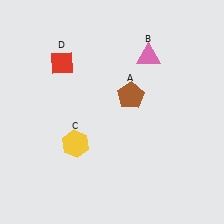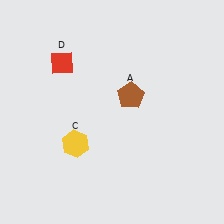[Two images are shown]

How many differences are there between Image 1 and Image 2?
There is 1 difference between the two images.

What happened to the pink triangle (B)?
The pink triangle (B) was removed in Image 2. It was in the top-right area of Image 1.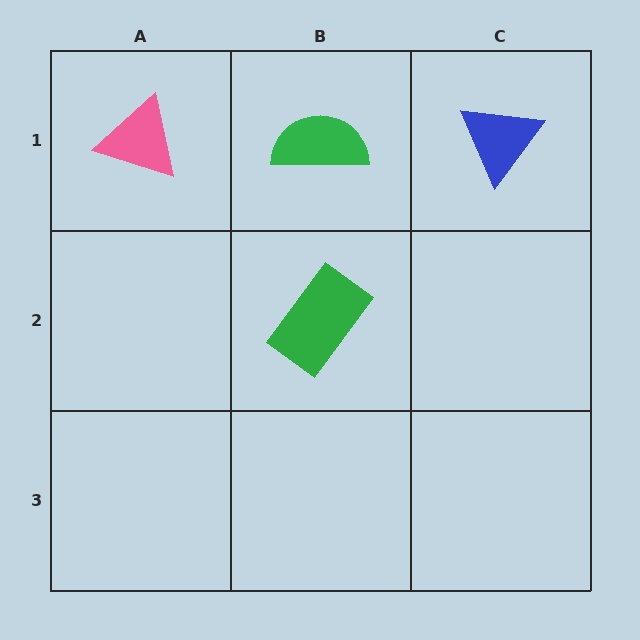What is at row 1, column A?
A pink triangle.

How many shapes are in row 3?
0 shapes.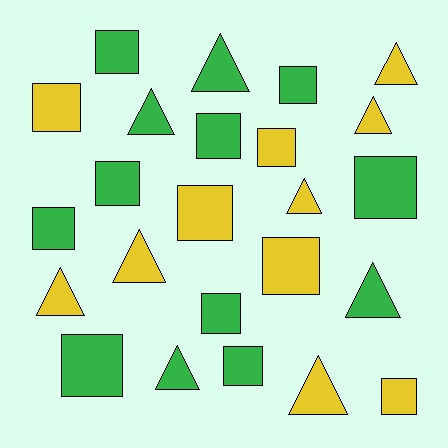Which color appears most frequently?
Green, with 13 objects.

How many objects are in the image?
There are 24 objects.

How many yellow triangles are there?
There are 6 yellow triangles.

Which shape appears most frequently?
Square, with 14 objects.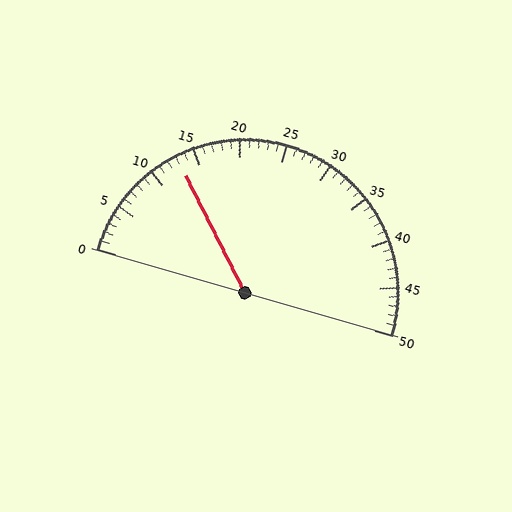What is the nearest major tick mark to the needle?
The nearest major tick mark is 15.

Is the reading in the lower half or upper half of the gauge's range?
The reading is in the lower half of the range (0 to 50).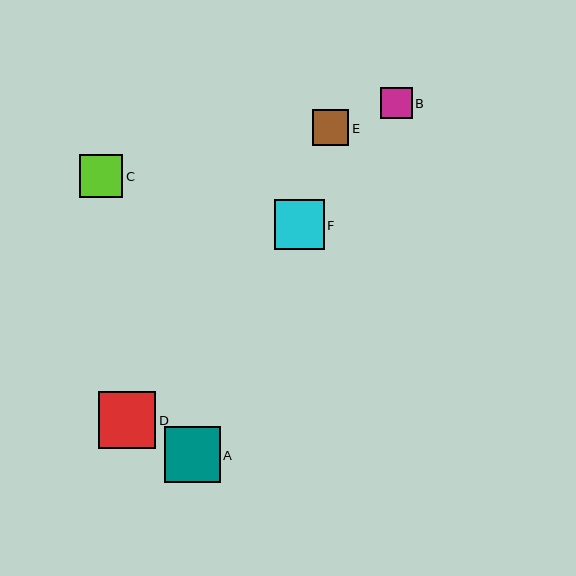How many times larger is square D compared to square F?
Square D is approximately 1.2 times the size of square F.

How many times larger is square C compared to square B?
Square C is approximately 1.4 times the size of square B.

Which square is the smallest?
Square B is the smallest with a size of approximately 31 pixels.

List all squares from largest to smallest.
From largest to smallest: D, A, F, C, E, B.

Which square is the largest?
Square D is the largest with a size of approximately 57 pixels.